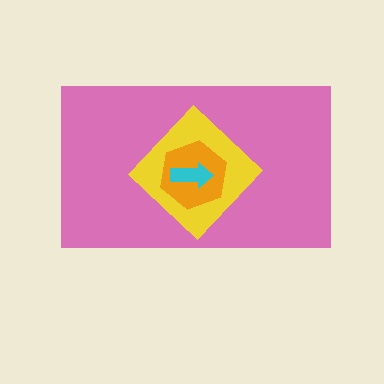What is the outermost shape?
The pink rectangle.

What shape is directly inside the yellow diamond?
The orange hexagon.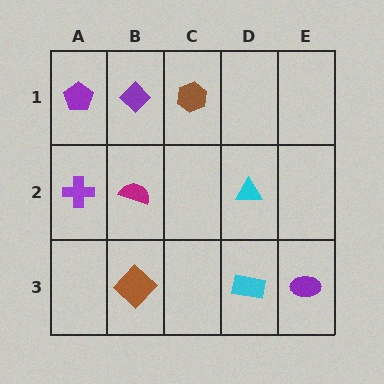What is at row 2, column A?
A purple cross.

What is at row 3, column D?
A cyan rectangle.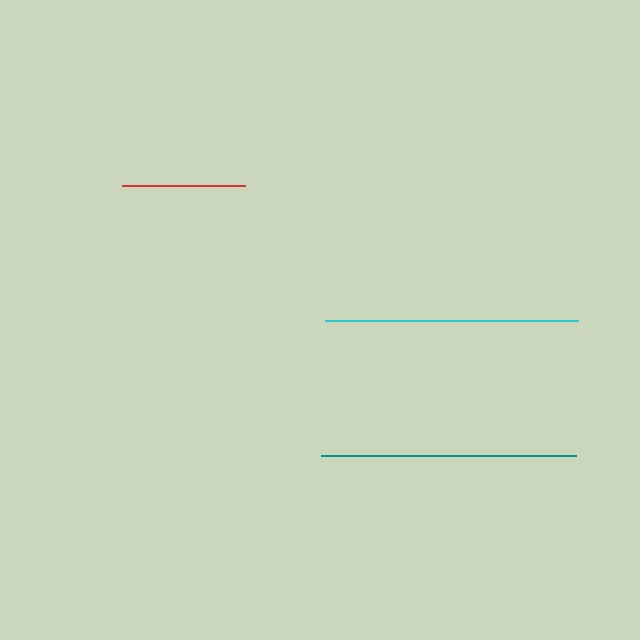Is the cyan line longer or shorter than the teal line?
The teal line is longer than the cyan line.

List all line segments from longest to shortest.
From longest to shortest: teal, cyan, red.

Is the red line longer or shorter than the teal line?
The teal line is longer than the red line.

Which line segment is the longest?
The teal line is the longest at approximately 255 pixels.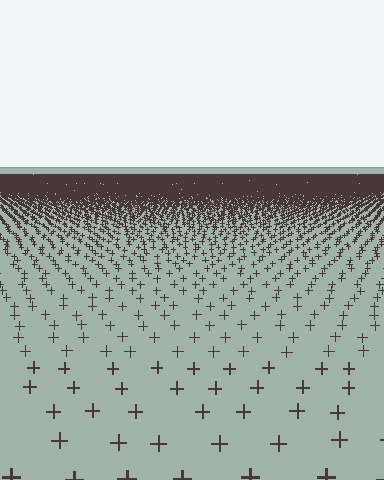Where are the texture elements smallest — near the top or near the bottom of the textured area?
Near the top.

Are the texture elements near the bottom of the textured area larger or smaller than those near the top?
Larger. Near the bottom, elements are closer to the viewer and appear at a bigger on-screen size.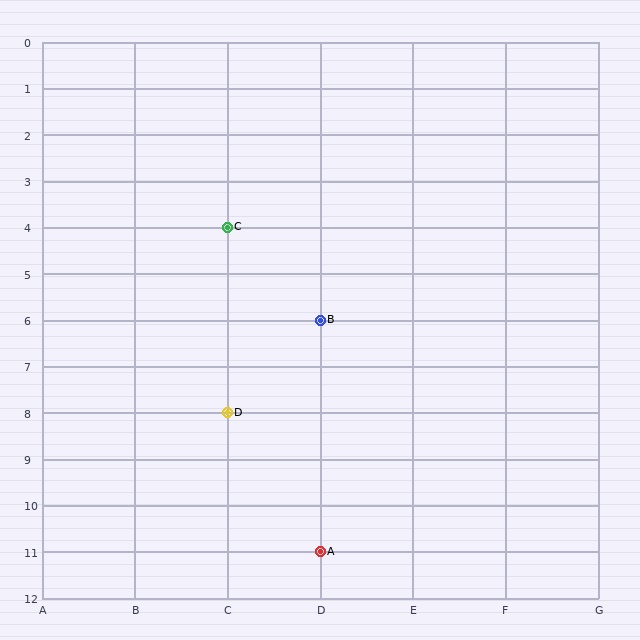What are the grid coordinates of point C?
Point C is at grid coordinates (C, 4).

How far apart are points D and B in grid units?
Points D and B are 1 column and 2 rows apart (about 2.2 grid units diagonally).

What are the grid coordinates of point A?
Point A is at grid coordinates (D, 11).